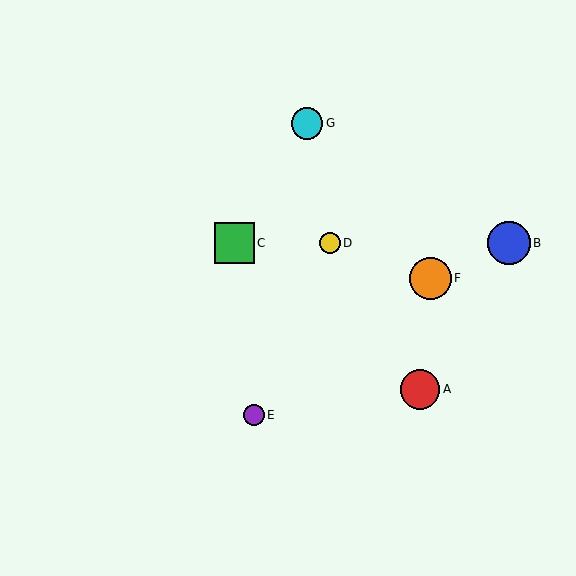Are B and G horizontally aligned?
No, B is at y≈243 and G is at y≈123.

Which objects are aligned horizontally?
Objects B, C, D are aligned horizontally.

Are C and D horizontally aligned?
Yes, both are at y≈243.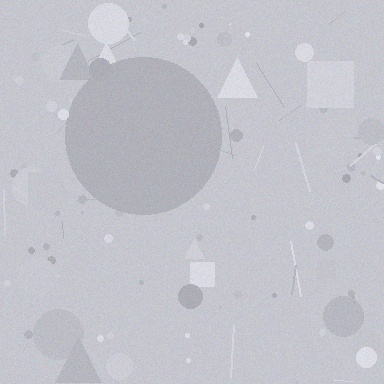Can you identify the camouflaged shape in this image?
The camouflaged shape is a circle.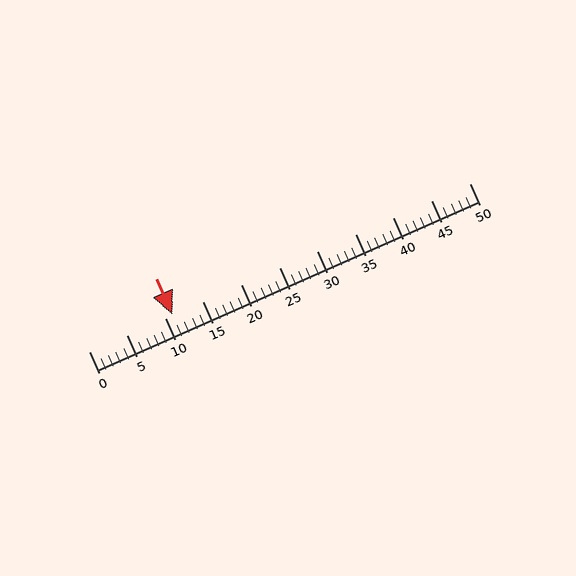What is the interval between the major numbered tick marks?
The major tick marks are spaced 5 units apart.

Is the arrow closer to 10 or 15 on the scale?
The arrow is closer to 10.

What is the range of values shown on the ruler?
The ruler shows values from 0 to 50.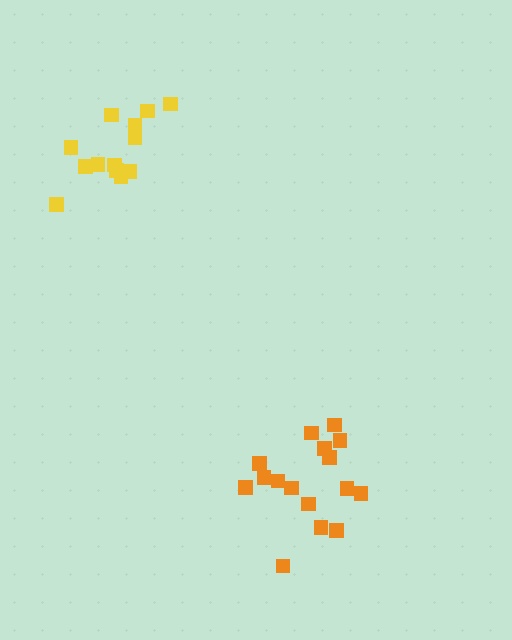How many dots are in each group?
Group 1: 13 dots, Group 2: 16 dots (29 total).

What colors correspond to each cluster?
The clusters are colored: yellow, orange.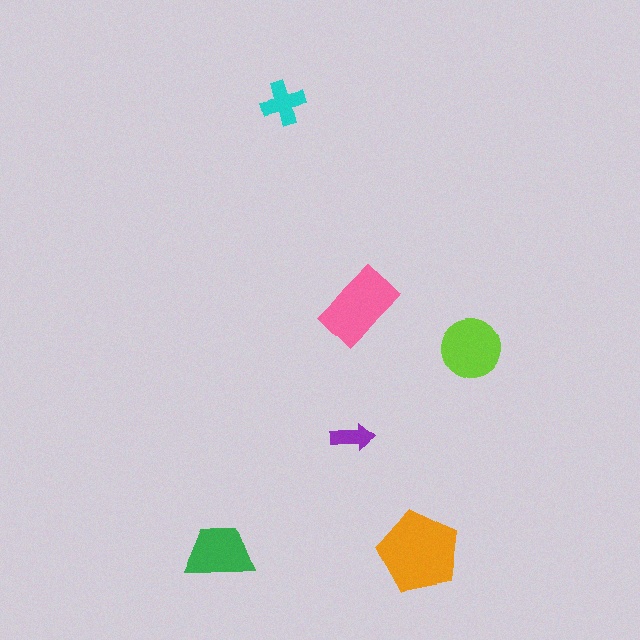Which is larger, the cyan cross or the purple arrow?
The cyan cross.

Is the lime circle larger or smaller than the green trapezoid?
Larger.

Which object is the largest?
The orange pentagon.